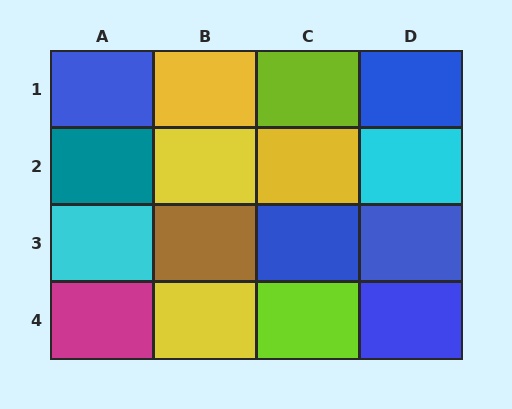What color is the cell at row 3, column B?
Brown.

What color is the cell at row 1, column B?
Yellow.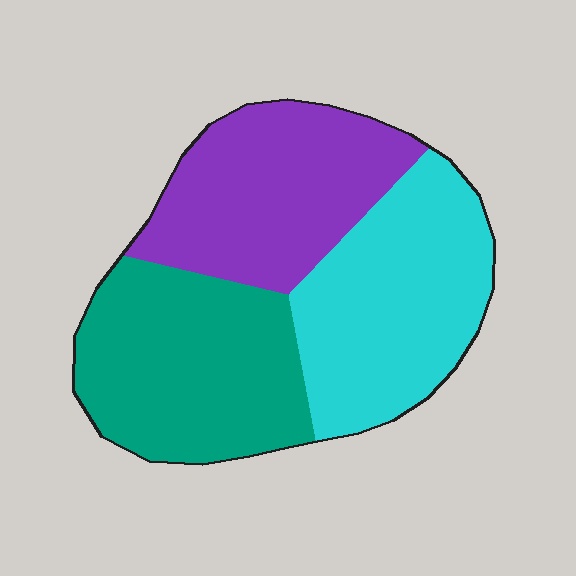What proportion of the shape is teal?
Teal covers roughly 35% of the shape.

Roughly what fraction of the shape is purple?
Purple takes up between a sixth and a third of the shape.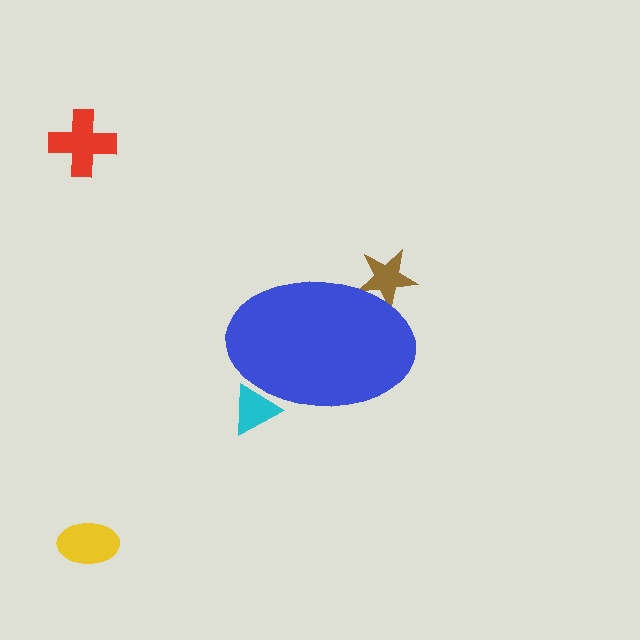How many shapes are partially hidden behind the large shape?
2 shapes are partially hidden.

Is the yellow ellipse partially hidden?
No, the yellow ellipse is fully visible.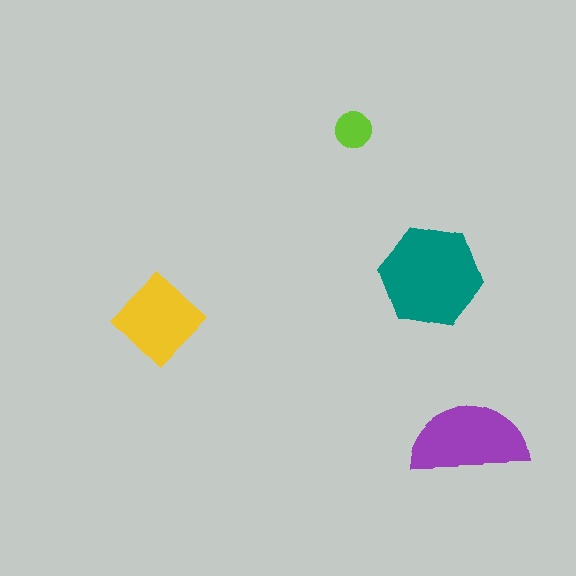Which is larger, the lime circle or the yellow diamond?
The yellow diamond.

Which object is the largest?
The teal hexagon.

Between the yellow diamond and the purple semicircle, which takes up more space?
The purple semicircle.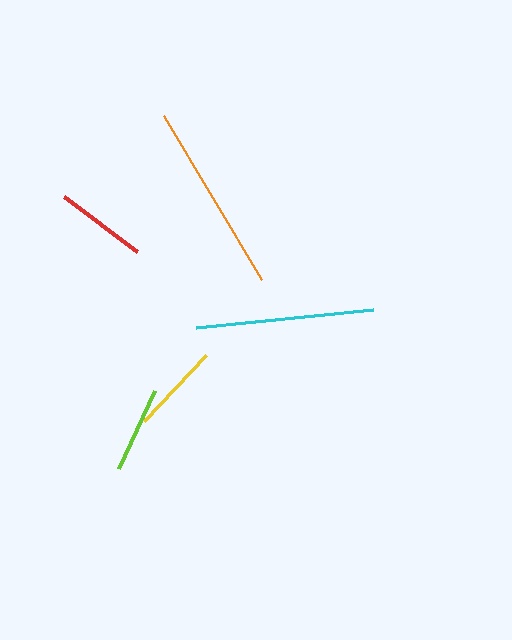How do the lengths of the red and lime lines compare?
The red and lime lines are approximately the same length.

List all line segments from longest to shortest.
From longest to shortest: orange, cyan, red, yellow, lime.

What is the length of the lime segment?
The lime segment is approximately 86 pixels long.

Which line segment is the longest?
The orange line is the longest at approximately 191 pixels.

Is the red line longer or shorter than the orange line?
The orange line is longer than the red line.